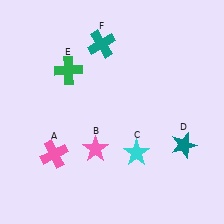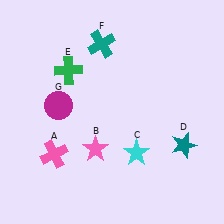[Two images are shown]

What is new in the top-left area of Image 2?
A magenta circle (G) was added in the top-left area of Image 2.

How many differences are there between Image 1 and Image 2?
There is 1 difference between the two images.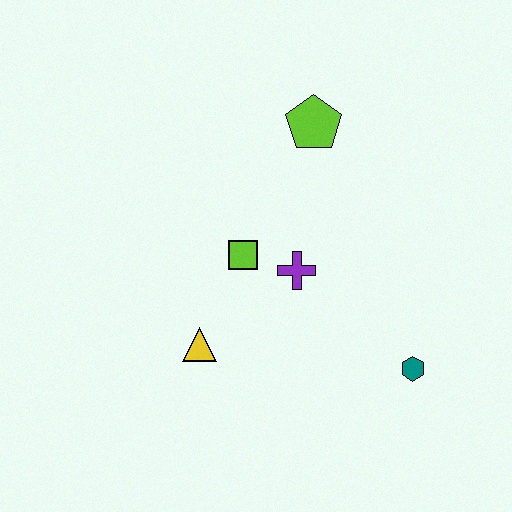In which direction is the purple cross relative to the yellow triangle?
The purple cross is to the right of the yellow triangle.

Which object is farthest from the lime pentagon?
The teal hexagon is farthest from the lime pentagon.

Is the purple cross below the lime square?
Yes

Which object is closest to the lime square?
The purple cross is closest to the lime square.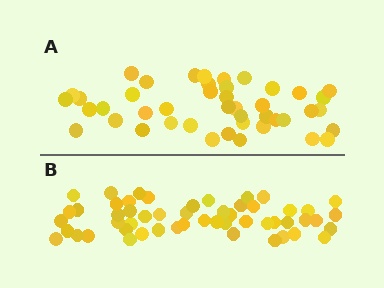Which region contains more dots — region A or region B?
Region B (the bottom region) has more dots.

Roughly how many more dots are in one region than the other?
Region B has roughly 8 or so more dots than region A.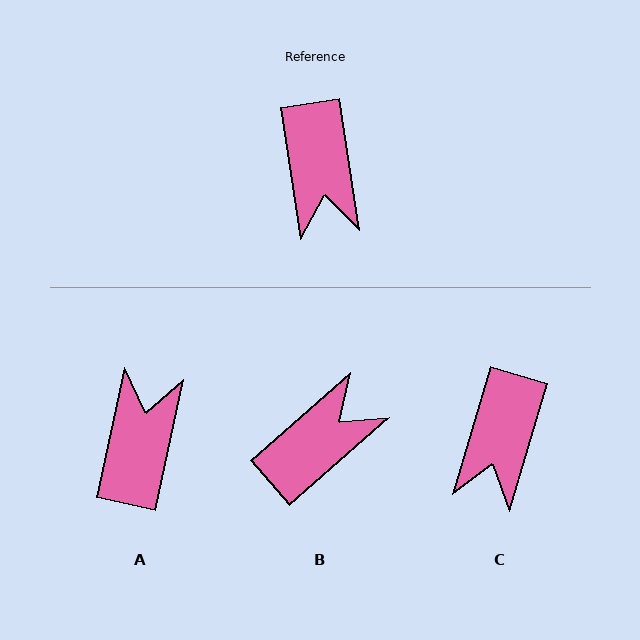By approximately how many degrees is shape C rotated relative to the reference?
Approximately 25 degrees clockwise.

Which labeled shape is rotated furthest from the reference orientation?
A, about 159 degrees away.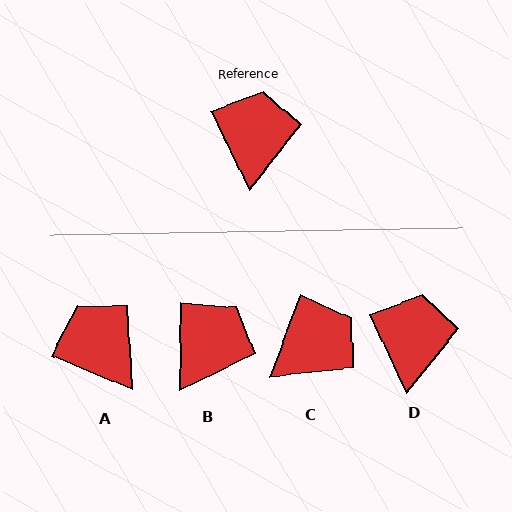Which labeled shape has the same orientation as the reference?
D.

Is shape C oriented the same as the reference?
No, it is off by about 45 degrees.